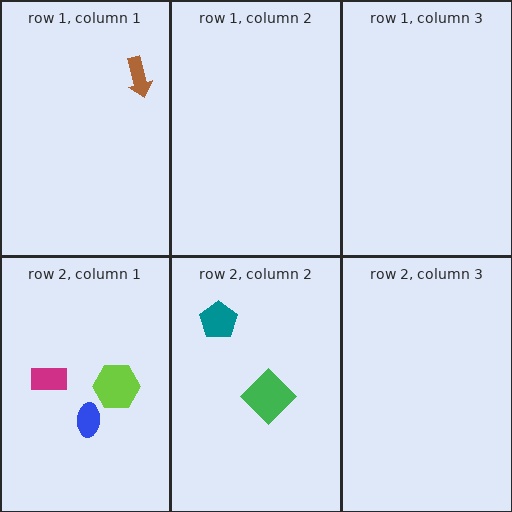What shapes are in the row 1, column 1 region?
The brown arrow.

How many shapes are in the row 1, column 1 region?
1.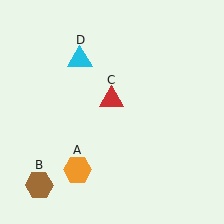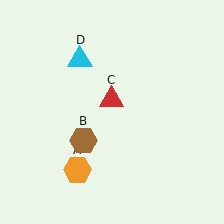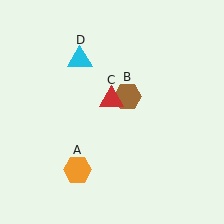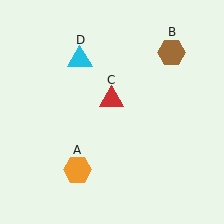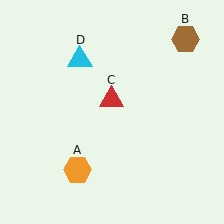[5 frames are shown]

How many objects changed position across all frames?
1 object changed position: brown hexagon (object B).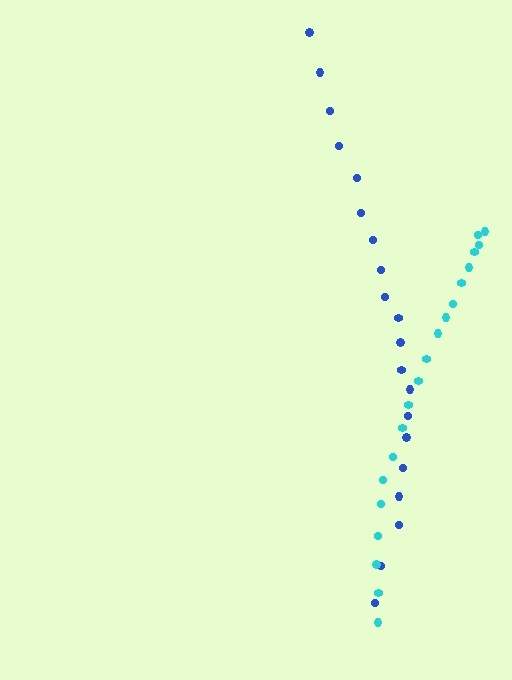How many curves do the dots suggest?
There are 2 distinct paths.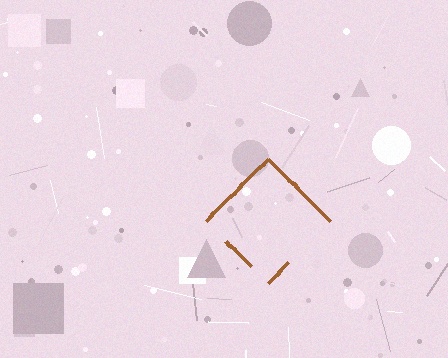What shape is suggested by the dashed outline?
The dashed outline suggests a diamond.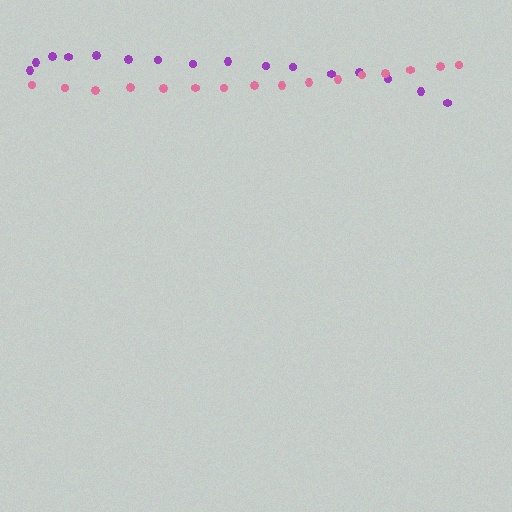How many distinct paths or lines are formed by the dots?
There are 2 distinct paths.